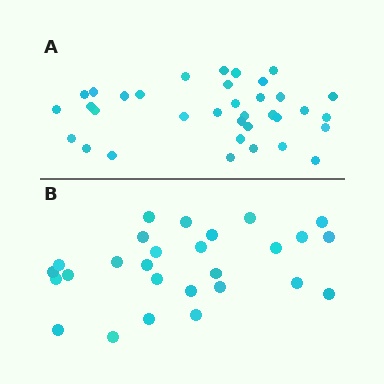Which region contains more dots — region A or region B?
Region A (the top region) has more dots.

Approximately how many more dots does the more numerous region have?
Region A has roughly 8 or so more dots than region B.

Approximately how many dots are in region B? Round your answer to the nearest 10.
About 30 dots. (The exact count is 27, which rounds to 30.)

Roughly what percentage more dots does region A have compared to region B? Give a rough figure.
About 30% more.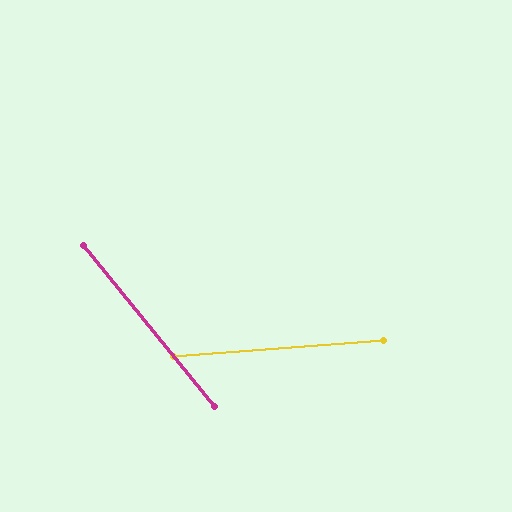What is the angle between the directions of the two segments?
Approximately 55 degrees.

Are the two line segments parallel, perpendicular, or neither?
Neither parallel nor perpendicular — they differ by about 55°.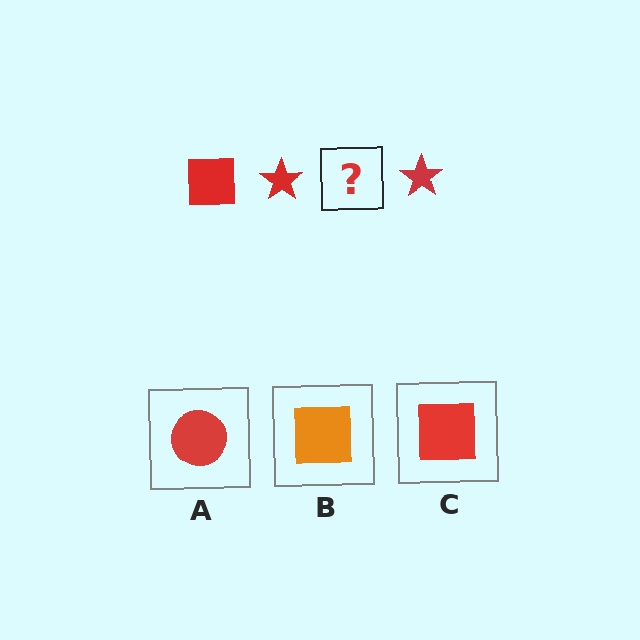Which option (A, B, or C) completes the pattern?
C.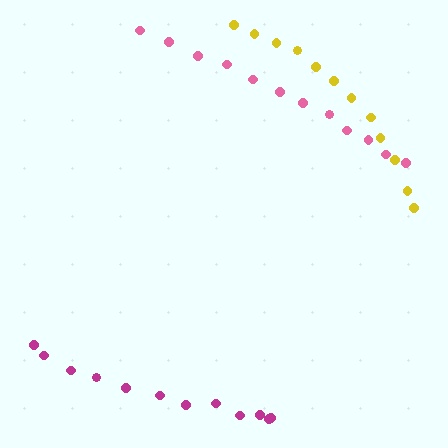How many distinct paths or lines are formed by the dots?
There are 3 distinct paths.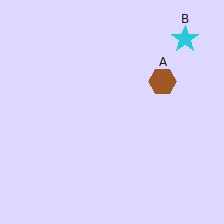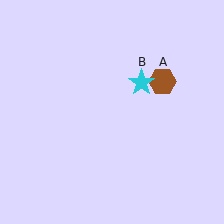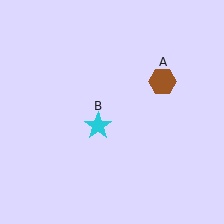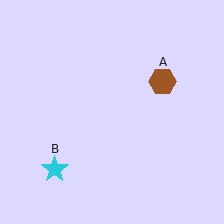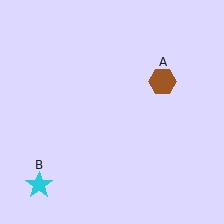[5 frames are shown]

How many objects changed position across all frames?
1 object changed position: cyan star (object B).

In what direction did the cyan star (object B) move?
The cyan star (object B) moved down and to the left.